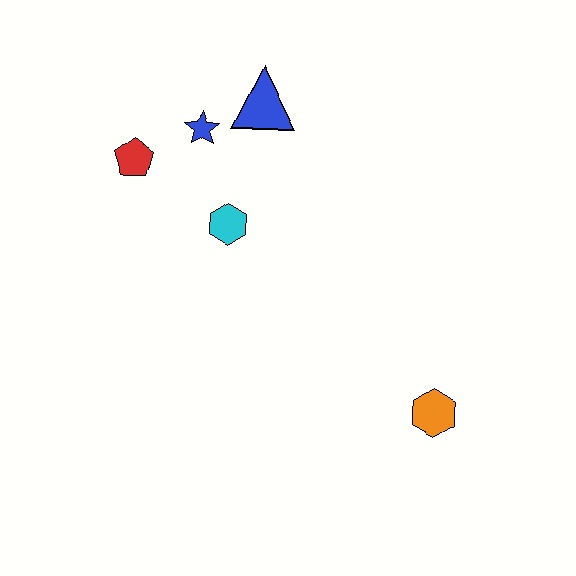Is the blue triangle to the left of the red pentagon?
No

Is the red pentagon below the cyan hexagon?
No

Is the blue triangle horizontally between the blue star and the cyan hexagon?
No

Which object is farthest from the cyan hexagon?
The orange hexagon is farthest from the cyan hexagon.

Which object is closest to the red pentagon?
The blue star is closest to the red pentagon.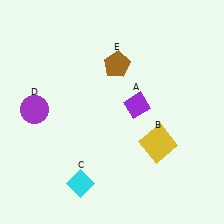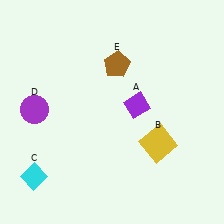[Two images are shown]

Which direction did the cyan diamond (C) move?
The cyan diamond (C) moved left.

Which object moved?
The cyan diamond (C) moved left.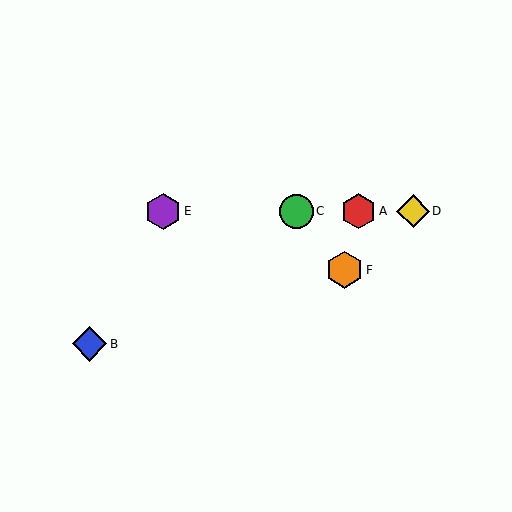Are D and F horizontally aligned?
No, D is at y≈211 and F is at y≈270.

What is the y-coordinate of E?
Object E is at y≈211.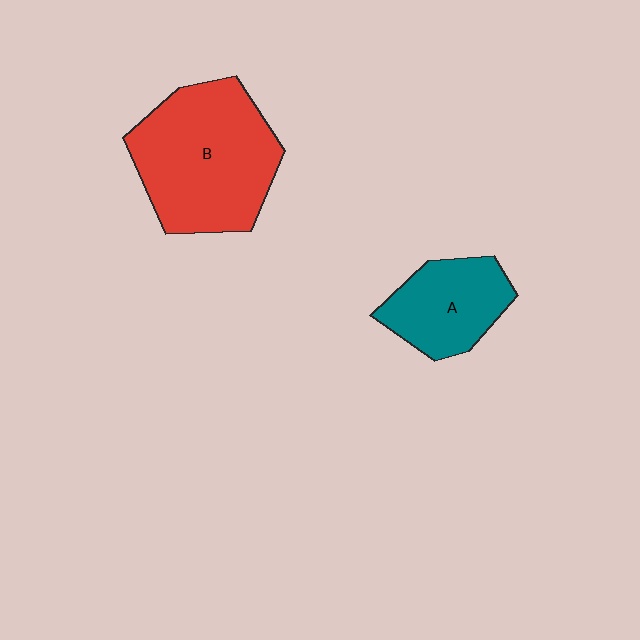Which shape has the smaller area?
Shape A (teal).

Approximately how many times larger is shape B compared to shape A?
Approximately 1.8 times.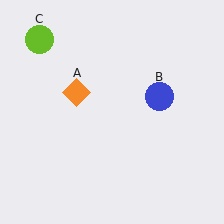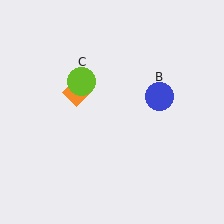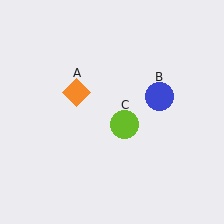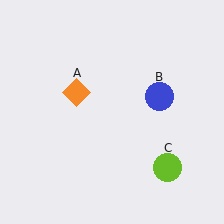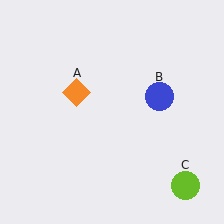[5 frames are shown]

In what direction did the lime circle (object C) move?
The lime circle (object C) moved down and to the right.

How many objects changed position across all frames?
1 object changed position: lime circle (object C).